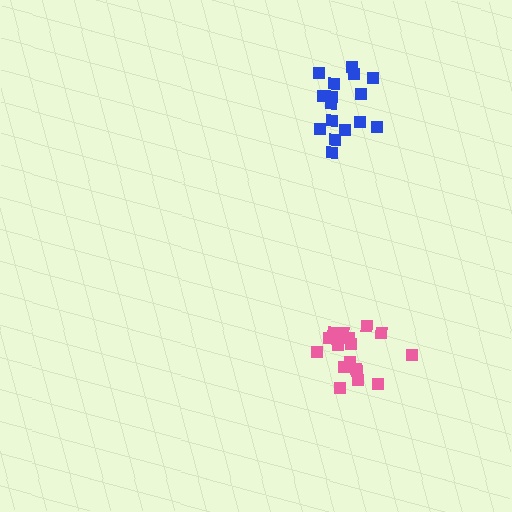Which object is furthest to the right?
The pink cluster is rightmost.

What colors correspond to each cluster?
The clusters are colored: pink, blue.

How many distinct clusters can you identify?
There are 2 distinct clusters.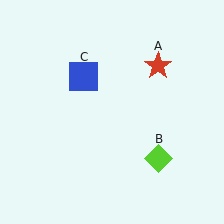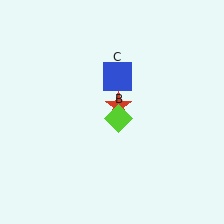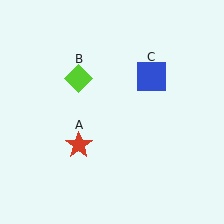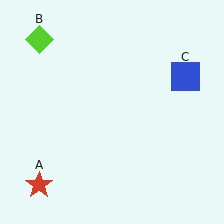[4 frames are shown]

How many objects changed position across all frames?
3 objects changed position: red star (object A), lime diamond (object B), blue square (object C).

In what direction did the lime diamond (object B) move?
The lime diamond (object B) moved up and to the left.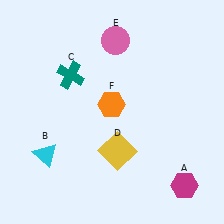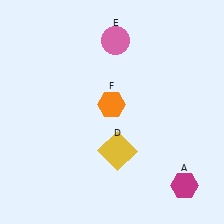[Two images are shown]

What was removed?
The cyan triangle (B), the teal cross (C) were removed in Image 2.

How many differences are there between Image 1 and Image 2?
There are 2 differences between the two images.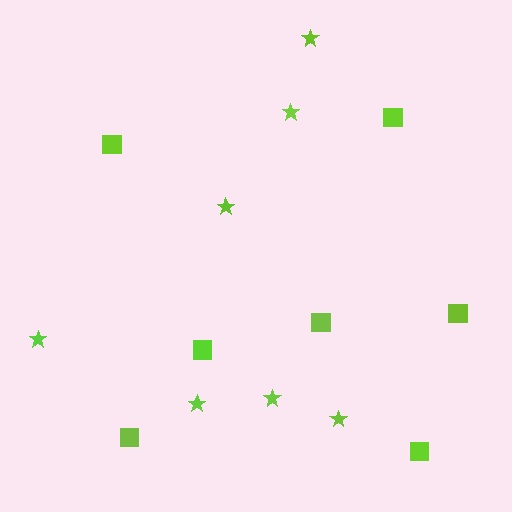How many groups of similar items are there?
There are 2 groups: one group of stars (7) and one group of squares (7).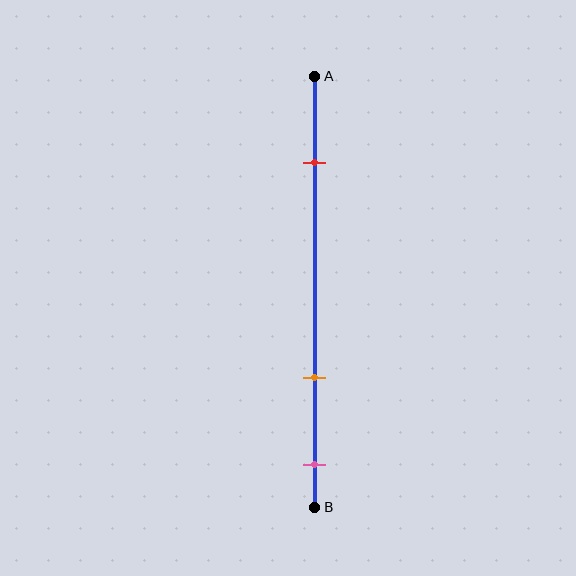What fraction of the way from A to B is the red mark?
The red mark is approximately 20% (0.2) of the way from A to B.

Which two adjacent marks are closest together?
The orange and pink marks are the closest adjacent pair.